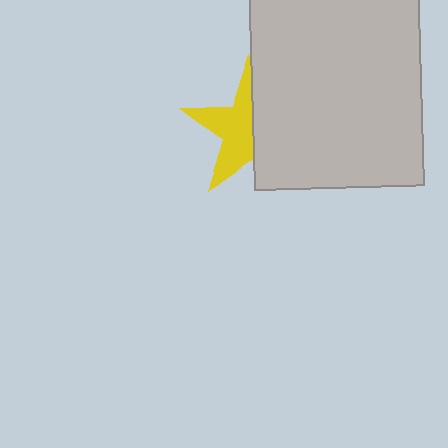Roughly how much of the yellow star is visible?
About half of it is visible (roughly 52%).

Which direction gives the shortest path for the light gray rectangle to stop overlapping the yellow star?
Moving right gives the shortest separation.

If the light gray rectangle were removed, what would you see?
You would see the complete yellow star.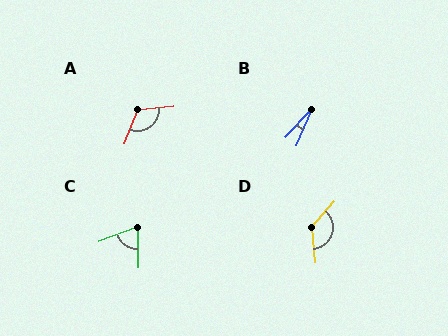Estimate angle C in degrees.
Approximately 71 degrees.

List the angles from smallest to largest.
B (20°), C (71°), A (117°), D (134°).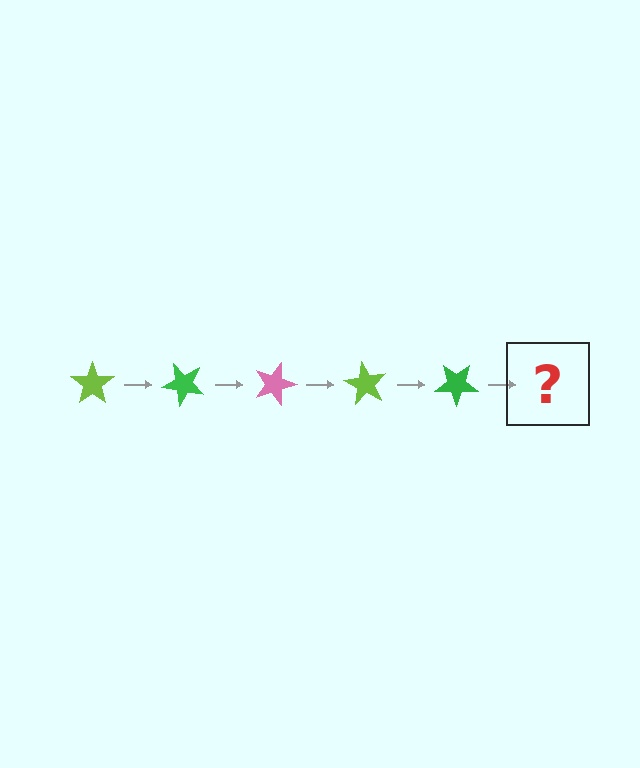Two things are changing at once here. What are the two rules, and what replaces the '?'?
The two rules are that it rotates 45 degrees each step and the color cycles through lime, green, and pink. The '?' should be a pink star, rotated 225 degrees from the start.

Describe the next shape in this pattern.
It should be a pink star, rotated 225 degrees from the start.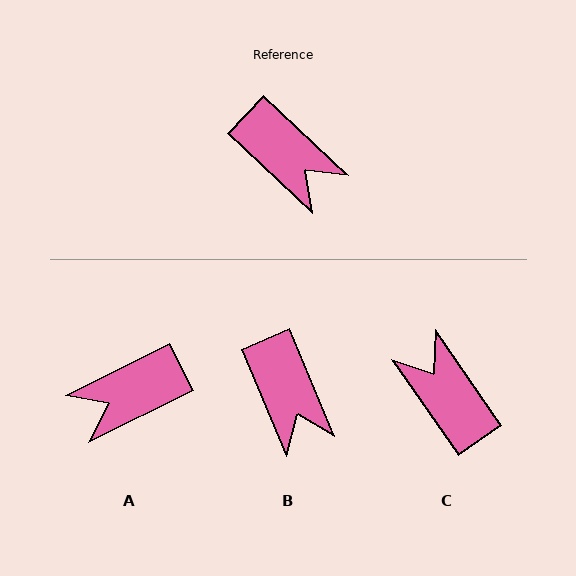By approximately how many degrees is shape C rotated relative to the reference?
Approximately 168 degrees counter-clockwise.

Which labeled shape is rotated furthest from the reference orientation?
C, about 168 degrees away.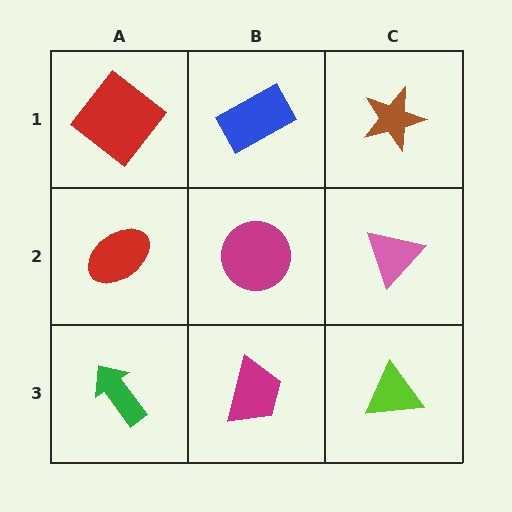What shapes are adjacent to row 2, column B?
A blue rectangle (row 1, column B), a magenta trapezoid (row 3, column B), a red ellipse (row 2, column A), a pink triangle (row 2, column C).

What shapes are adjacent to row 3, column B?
A magenta circle (row 2, column B), a green arrow (row 3, column A), a lime triangle (row 3, column C).